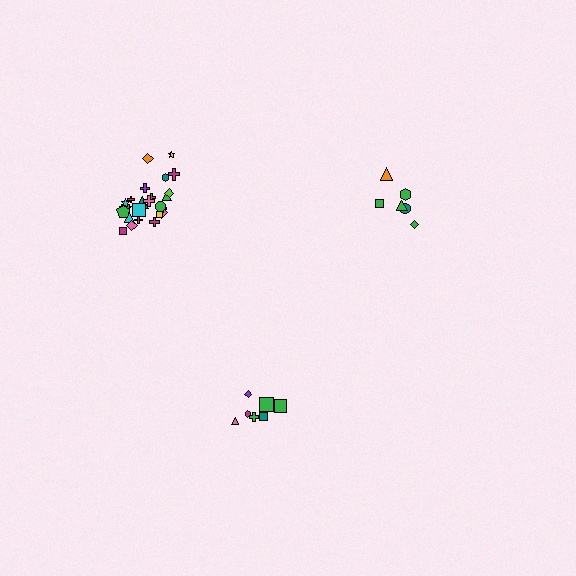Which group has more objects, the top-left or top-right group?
The top-left group.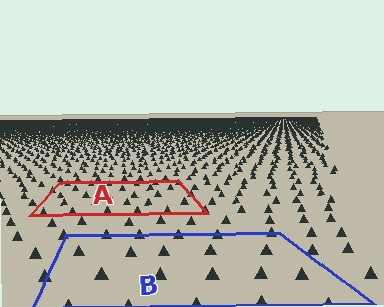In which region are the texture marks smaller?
The texture marks are smaller in region A, because it is farther away.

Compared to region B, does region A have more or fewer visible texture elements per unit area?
Region A has more texture elements per unit area — they are packed more densely because it is farther away.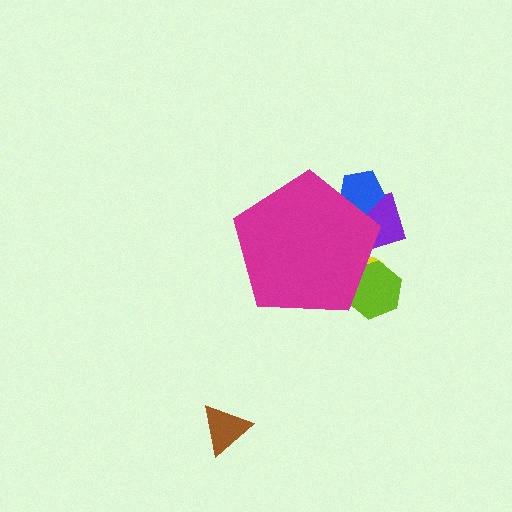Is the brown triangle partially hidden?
No, the brown triangle is fully visible.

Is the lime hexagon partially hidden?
Yes, the lime hexagon is partially hidden behind the magenta pentagon.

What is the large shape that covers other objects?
A magenta pentagon.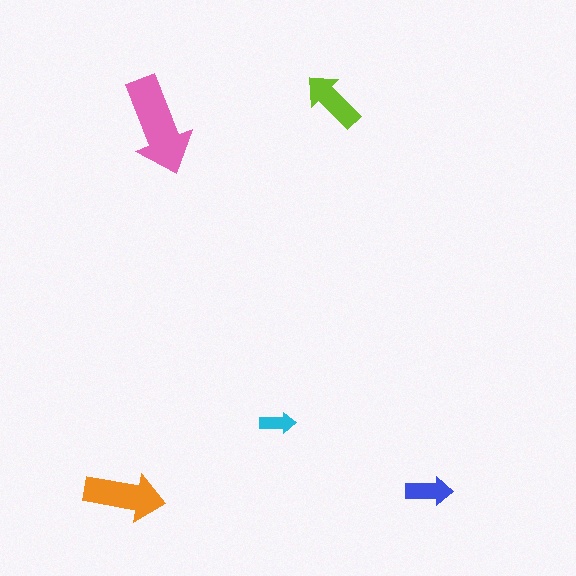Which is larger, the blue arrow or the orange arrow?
The orange one.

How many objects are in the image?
There are 5 objects in the image.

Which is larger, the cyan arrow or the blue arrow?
The blue one.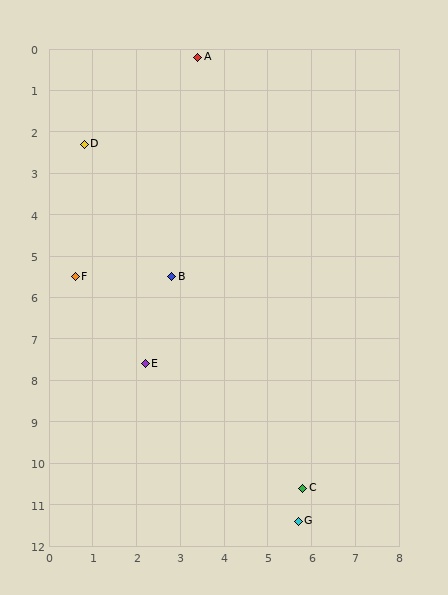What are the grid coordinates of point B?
Point B is at approximately (2.8, 5.5).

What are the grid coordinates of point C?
Point C is at approximately (5.8, 10.6).